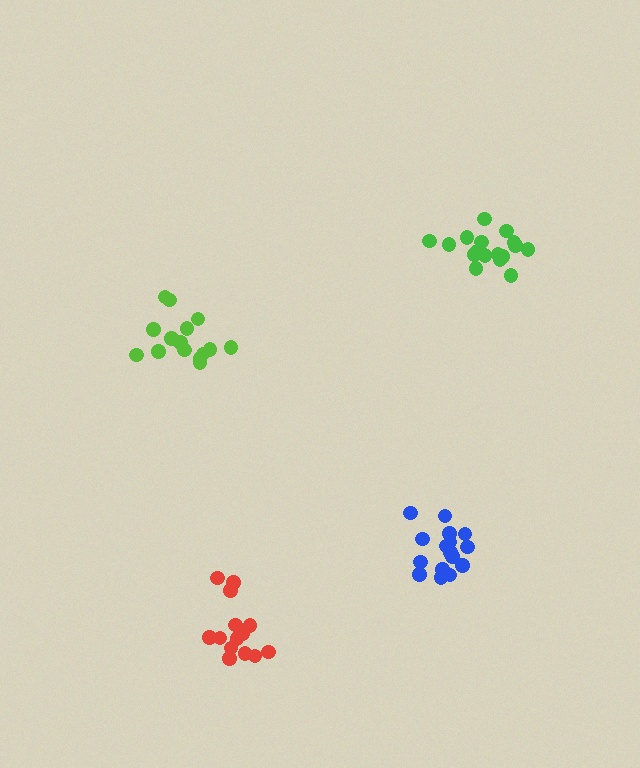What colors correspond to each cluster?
The clusters are colored: red, lime, blue, green.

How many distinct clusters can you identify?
There are 4 distinct clusters.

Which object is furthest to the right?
The green cluster is rightmost.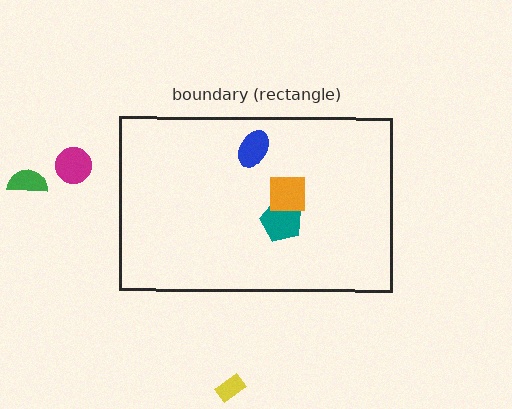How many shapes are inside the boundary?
3 inside, 3 outside.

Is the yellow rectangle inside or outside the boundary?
Outside.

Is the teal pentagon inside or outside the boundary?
Inside.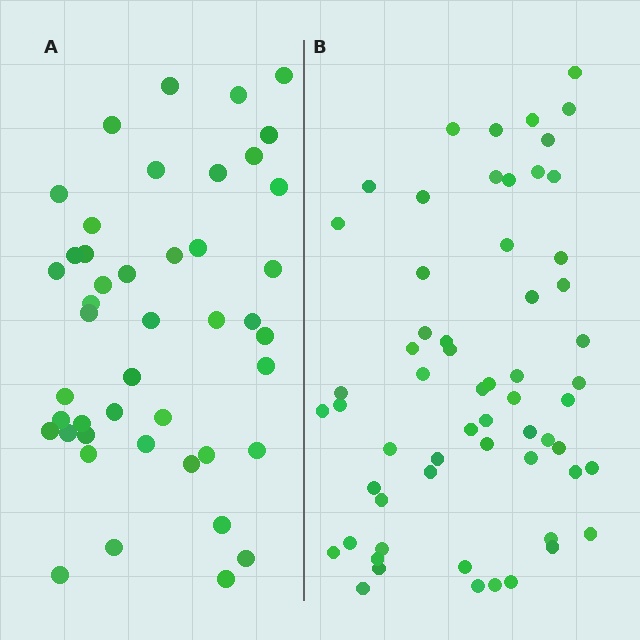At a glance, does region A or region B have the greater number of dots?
Region B (the right region) has more dots.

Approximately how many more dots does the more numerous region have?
Region B has approximately 15 more dots than region A.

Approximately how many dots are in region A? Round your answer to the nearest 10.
About 40 dots. (The exact count is 45, which rounds to 40.)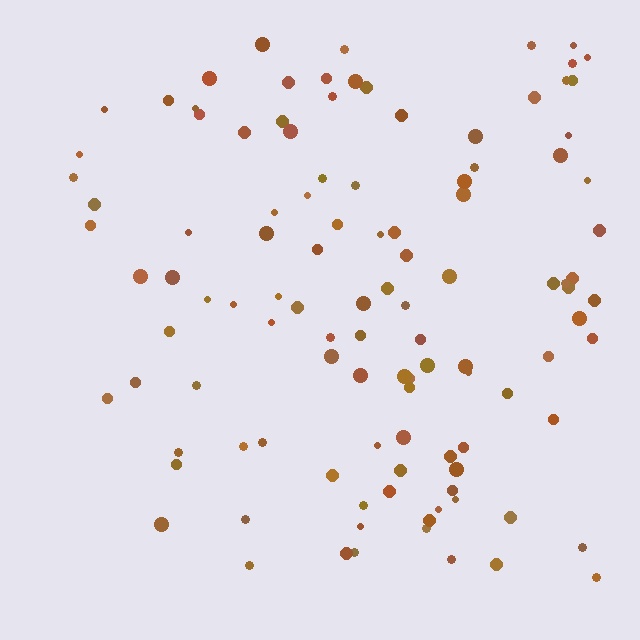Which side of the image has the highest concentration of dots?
The right.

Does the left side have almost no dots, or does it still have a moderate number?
Still a moderate number, just noticeably fewer than the right.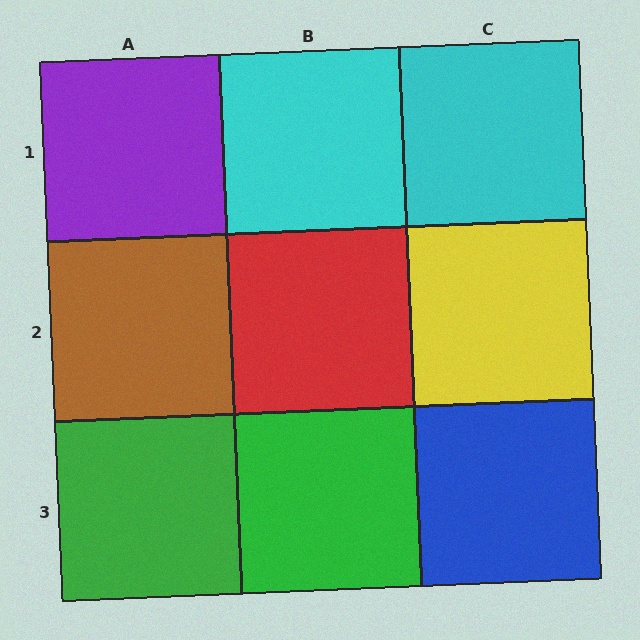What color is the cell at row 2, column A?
Brown.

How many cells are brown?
1 cell is brown.